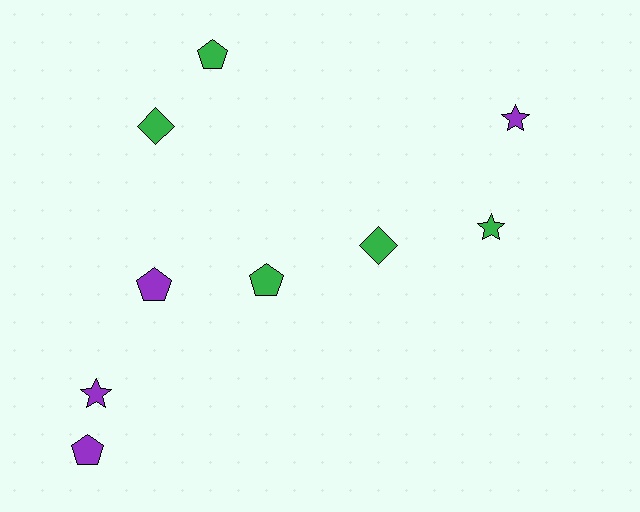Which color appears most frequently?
Green, with 5 objects.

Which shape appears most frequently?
Pentagon, with 4 objects.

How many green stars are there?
There is 1 green star.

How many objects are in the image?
There are 9 objects.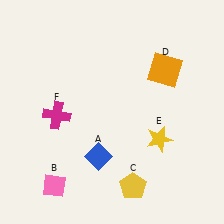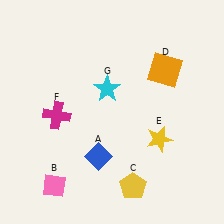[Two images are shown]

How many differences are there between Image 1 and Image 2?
There is 1 difference between the two images.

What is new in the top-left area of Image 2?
A cyan star (G) was added in the top-left area of Image 2.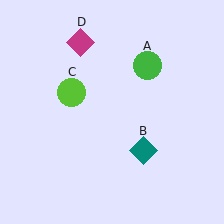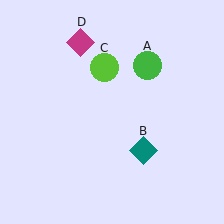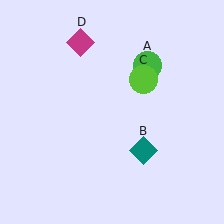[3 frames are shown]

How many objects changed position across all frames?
1 object changed position: lime circle (object C).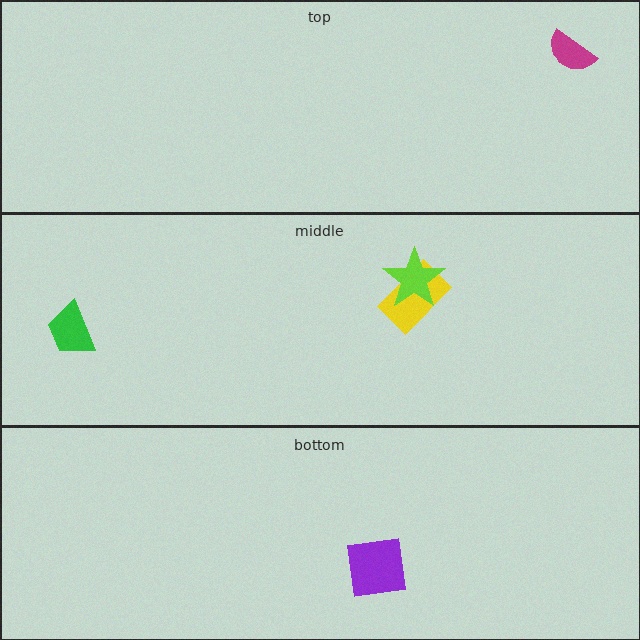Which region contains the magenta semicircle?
The top region.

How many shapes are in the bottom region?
1.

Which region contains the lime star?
The middle region.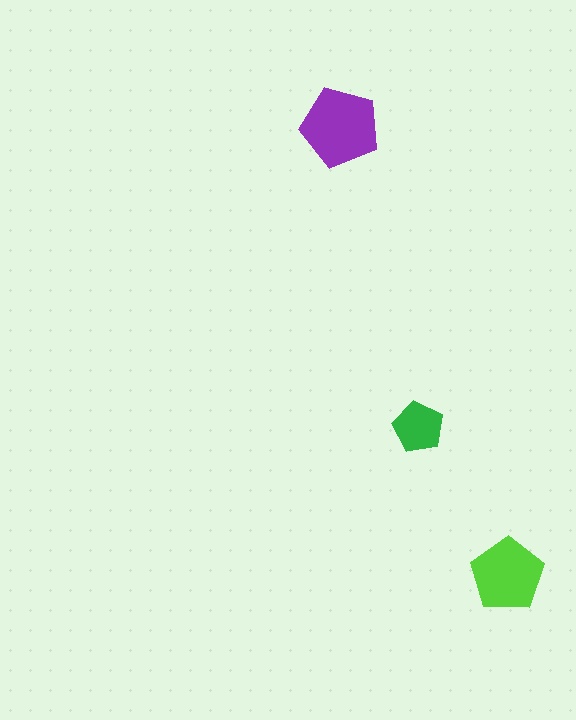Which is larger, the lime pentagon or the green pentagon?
The lime one.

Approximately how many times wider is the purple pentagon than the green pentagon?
About 1.5 times wider.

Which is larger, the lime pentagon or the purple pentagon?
The purple one.